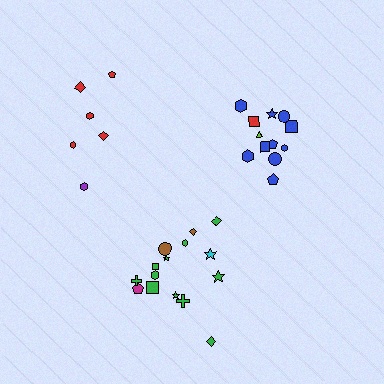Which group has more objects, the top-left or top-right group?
The top-right group.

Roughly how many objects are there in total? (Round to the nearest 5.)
Roughly 35 objects in total.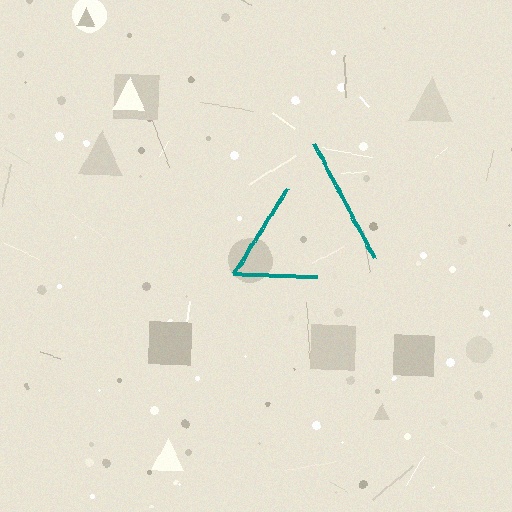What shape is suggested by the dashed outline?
The dashed outline suggests a triangle.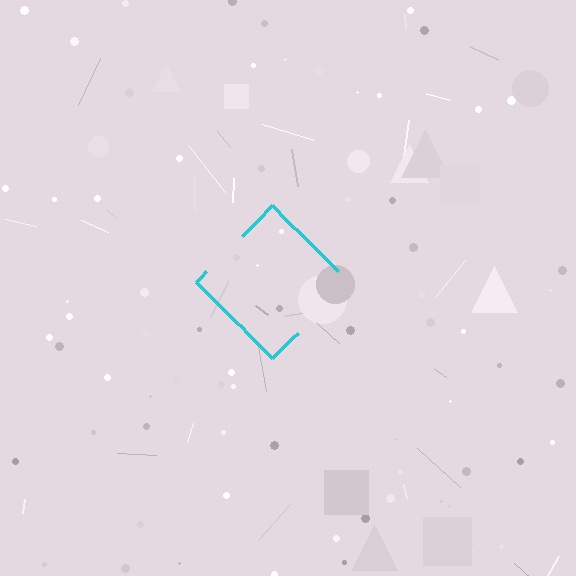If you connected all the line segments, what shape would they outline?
They would outline a diamond.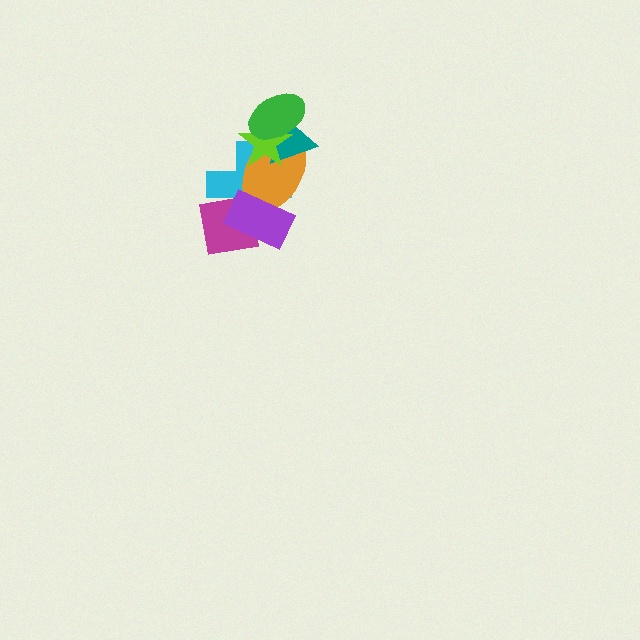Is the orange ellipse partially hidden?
Yes, it is partially covered by another shape.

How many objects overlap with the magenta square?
3 objects overlap with the magenta square.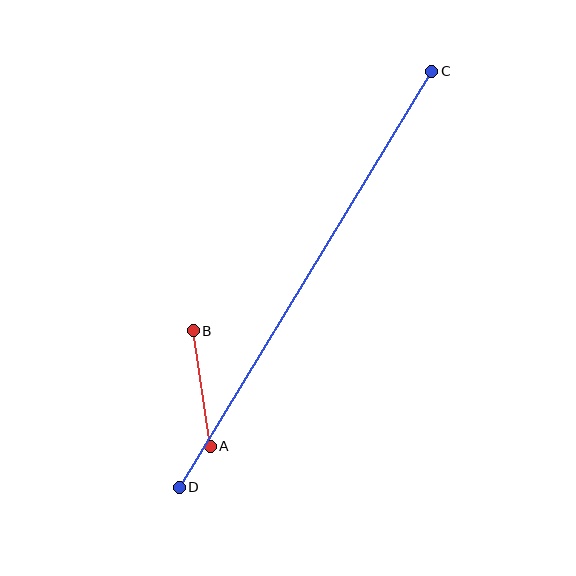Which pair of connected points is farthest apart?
Points C and D are farthest apart.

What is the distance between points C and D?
The distance is approximately 487 pixels.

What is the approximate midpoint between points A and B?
The midpoint is at approximately (202, 389) pixels.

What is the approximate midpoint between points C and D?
The midpoint is at approximately (306, 279) pixels.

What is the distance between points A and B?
The distance is approximately 117 pixels.